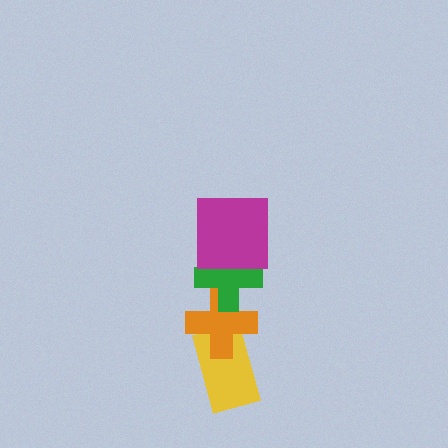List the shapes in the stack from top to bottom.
From top to bottom: the magenta square, the green cross, the orange cross, the yellow rectangle.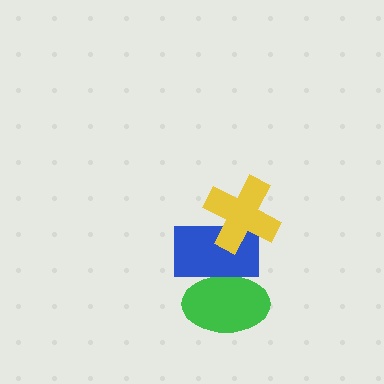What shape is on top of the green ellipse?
The blue rectangle is on top of the green ellipse.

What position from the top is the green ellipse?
The green ellipse is 3rd from the top.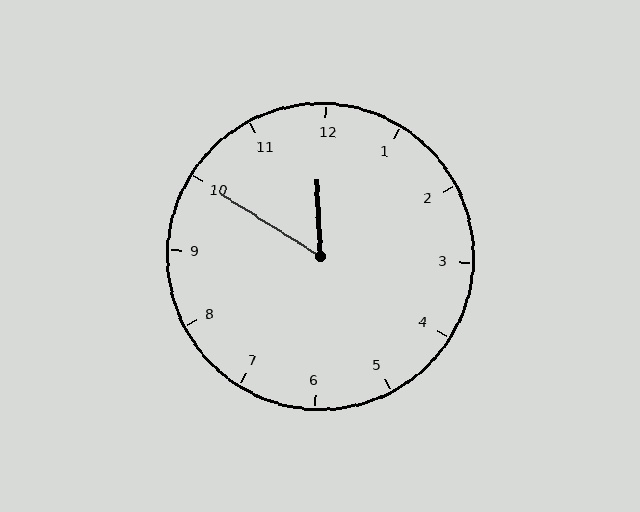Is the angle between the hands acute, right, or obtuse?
It is acute.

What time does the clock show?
11:50.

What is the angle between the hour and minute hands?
Approximately 55 degrees.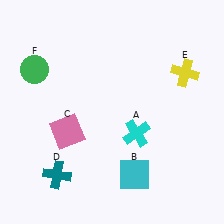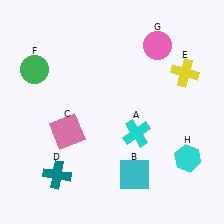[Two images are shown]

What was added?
A pink circle (G), a cyan hexagon (H) were added in Image 2.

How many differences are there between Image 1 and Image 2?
There are 2 differences between the two images.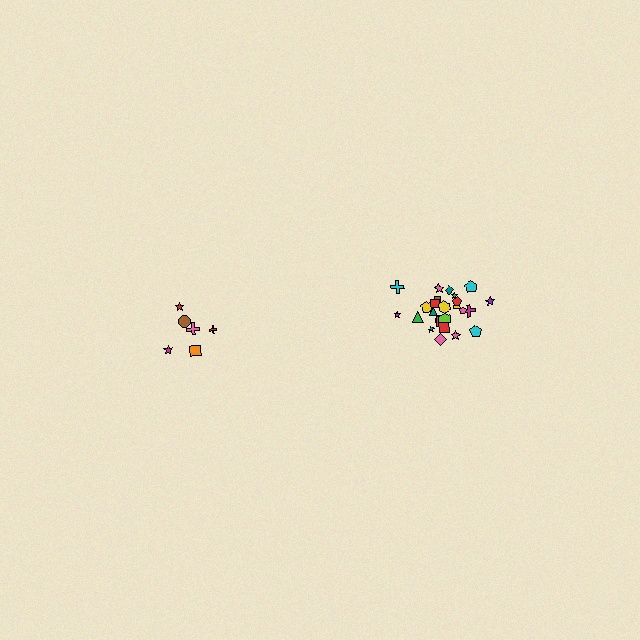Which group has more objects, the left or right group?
The right group.